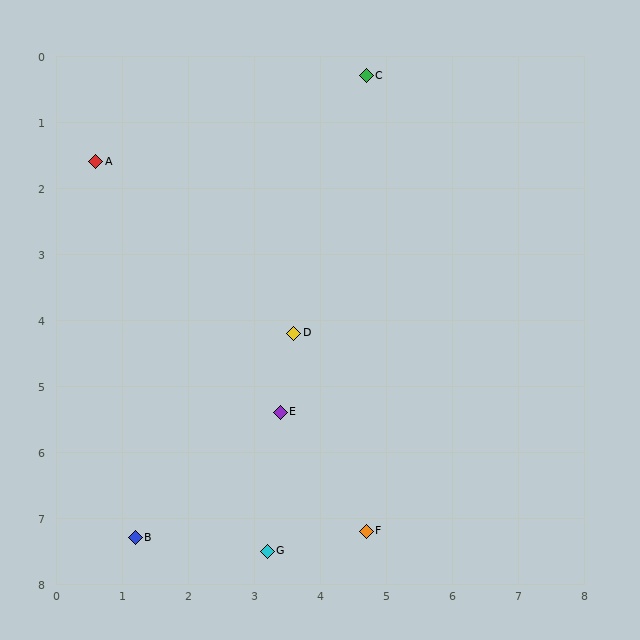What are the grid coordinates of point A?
Point A is at approximately (0.6, 1.6).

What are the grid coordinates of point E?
Point E is at approximately (3.4, 5.4).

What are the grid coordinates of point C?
Point C is at approximately (4.7, 0.3).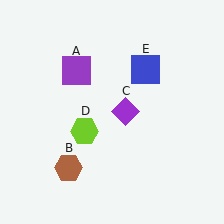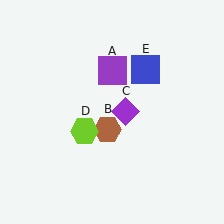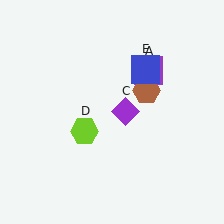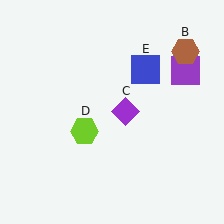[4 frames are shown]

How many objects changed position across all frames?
2 objects changed position: purple square (object A), brown hexagon (object B).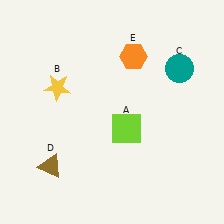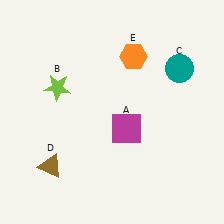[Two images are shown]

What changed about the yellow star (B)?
In Image 1, B is yellow. In Image 2, it changed to lime.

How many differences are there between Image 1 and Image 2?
There are 2 differences between the two images.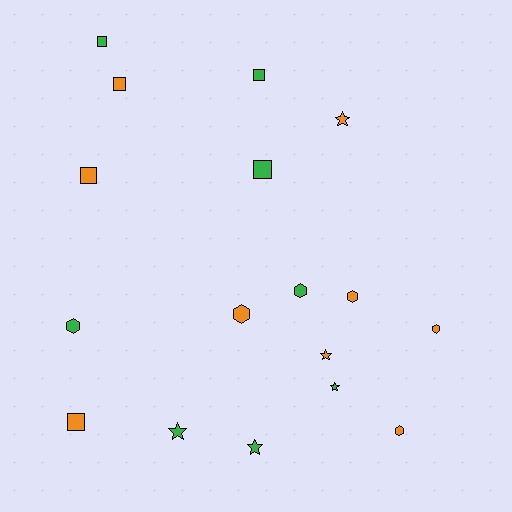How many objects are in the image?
There are 17 objects.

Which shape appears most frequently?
Hexagon, with 6 objects.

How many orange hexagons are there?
There are 4 orange hexagons.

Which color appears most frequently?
Orange, with 9 objects.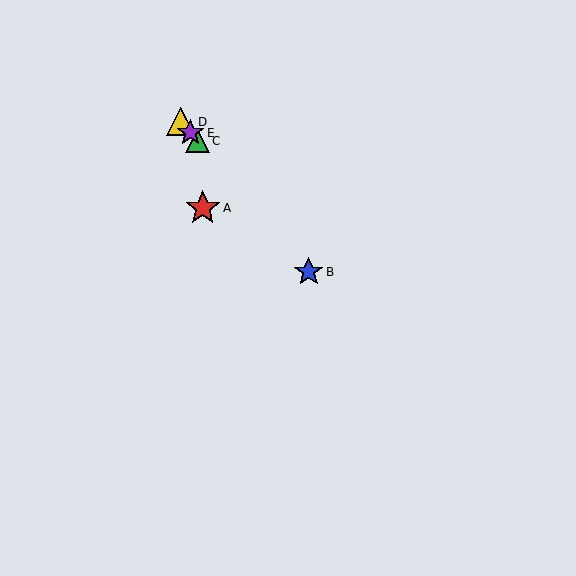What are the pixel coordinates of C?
Object C is at (197, 141).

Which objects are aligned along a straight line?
Objects B, C, D, E are aligned along a straight line.